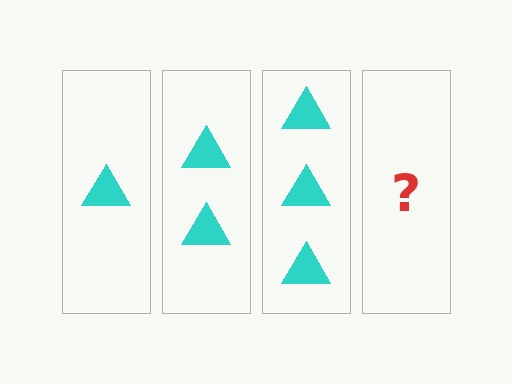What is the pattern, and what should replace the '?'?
The pattern is that each step adds one more triangle. The '?' should be 4 triangles.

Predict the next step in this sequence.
The next step is 4 triangles.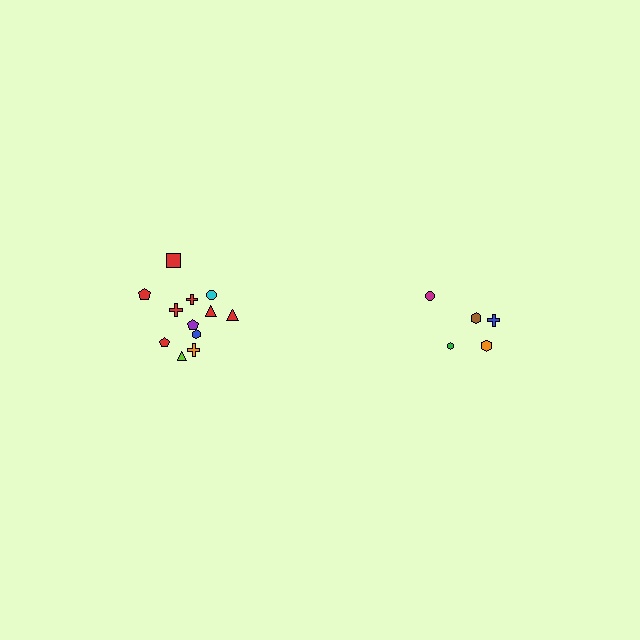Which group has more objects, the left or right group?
The left group.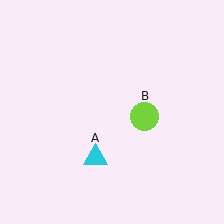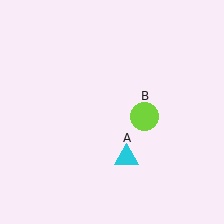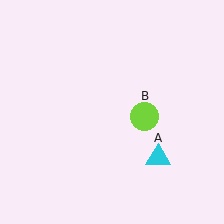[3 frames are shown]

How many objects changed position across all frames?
1 object changed position: cyan triangle (object A).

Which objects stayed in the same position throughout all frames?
Lime circle (object B) remained stationary.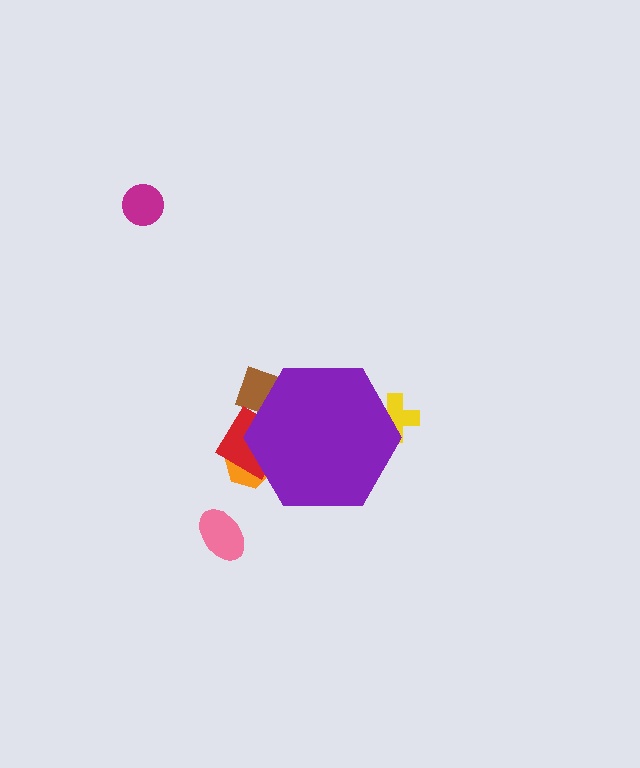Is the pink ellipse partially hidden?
No, the pink ellipse is fully visible.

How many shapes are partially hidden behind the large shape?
4 shapes are partially hidden.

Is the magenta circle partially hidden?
No, the magenta circle is fully visible.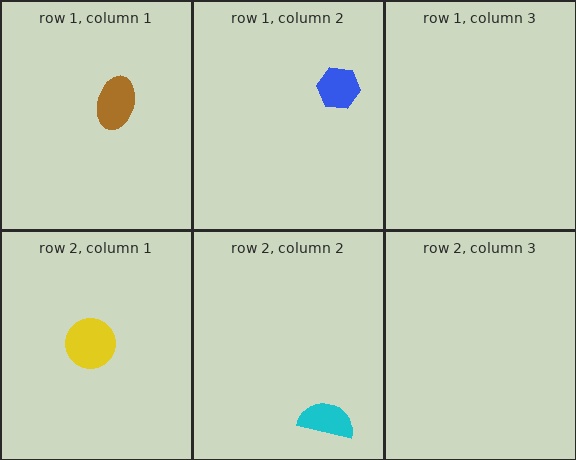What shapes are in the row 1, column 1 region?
The brown ellipse.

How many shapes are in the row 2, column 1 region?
1.